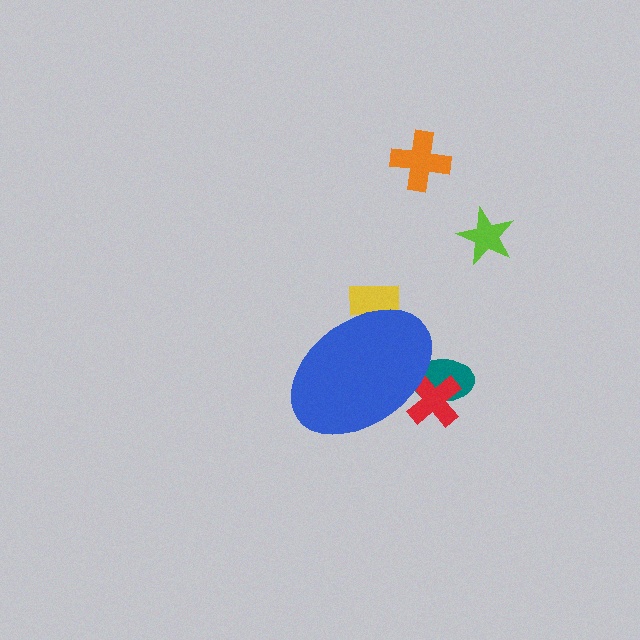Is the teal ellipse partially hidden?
Yes, the teal ellipse is partially hidden behind the blue ellipse.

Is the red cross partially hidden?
Yes, the red cross is partially hidden behind the blue ellipse.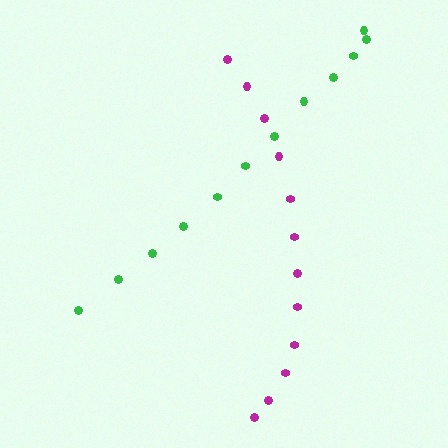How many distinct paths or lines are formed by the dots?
There are 2 distinct paths.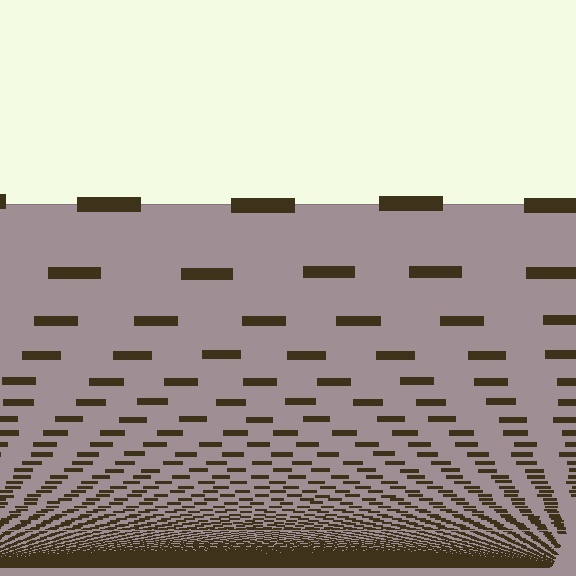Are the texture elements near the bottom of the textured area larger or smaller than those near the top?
Smaller. The gradient is inverted — elements near the bottom are smaller and denser.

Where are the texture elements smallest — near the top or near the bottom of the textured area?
Near the bottom.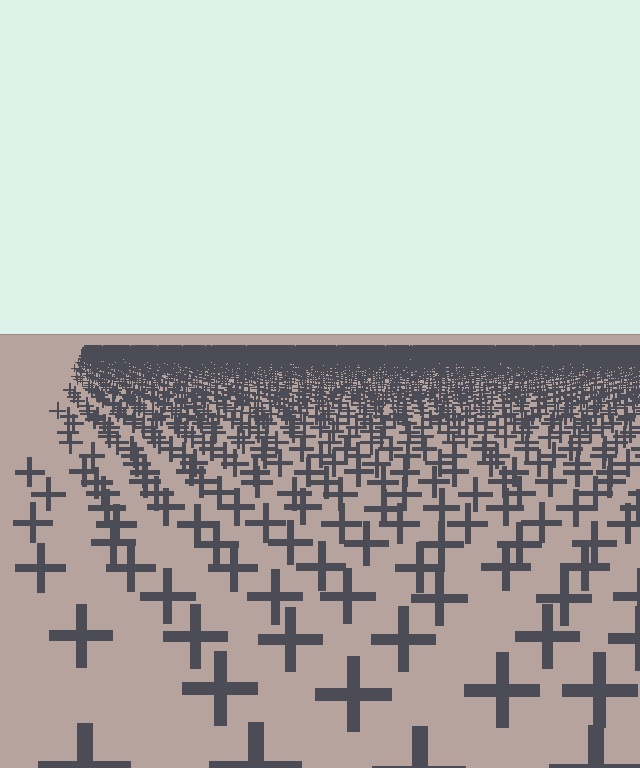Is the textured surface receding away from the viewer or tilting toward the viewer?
The surface is receding away from the viewer. Texture elements get smaller and denser toward the top.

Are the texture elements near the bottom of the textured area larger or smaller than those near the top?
Larger. Near the bottom, elements are closer to the viewer and appear at a bigger on-screen size.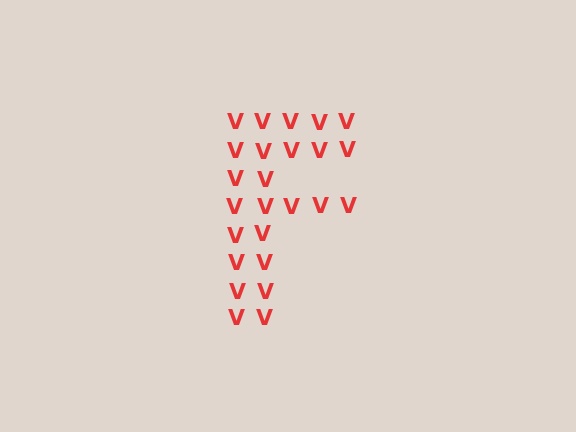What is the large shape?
The large shape is the letter F.